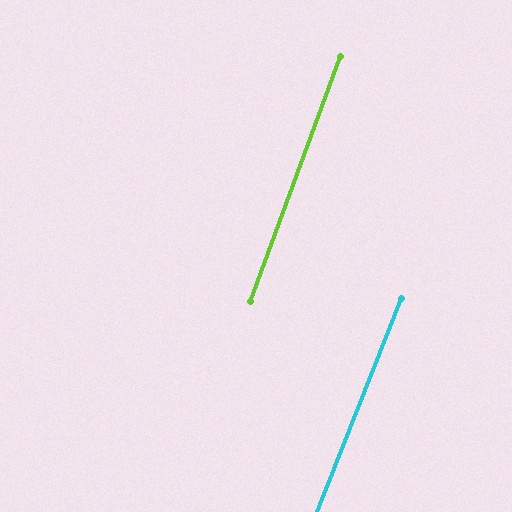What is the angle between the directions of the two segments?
Approximately 1 degree.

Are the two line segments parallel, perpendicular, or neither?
Parallel — their directions differ by only 1.3°.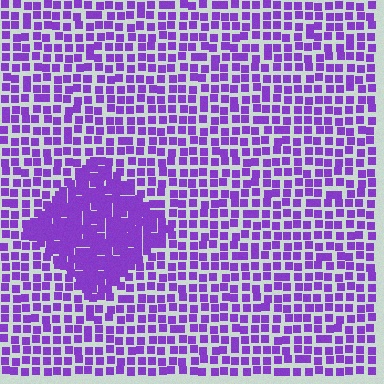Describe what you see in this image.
The image contains small purple elements arranged at two different densities. A diamond-shaped region is visible where the elements are more densely packed than the surrounding area.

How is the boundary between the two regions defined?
The boundary is defined by a change in element density (approximately 1.9x ratio). All elements are the same color, size, and shape.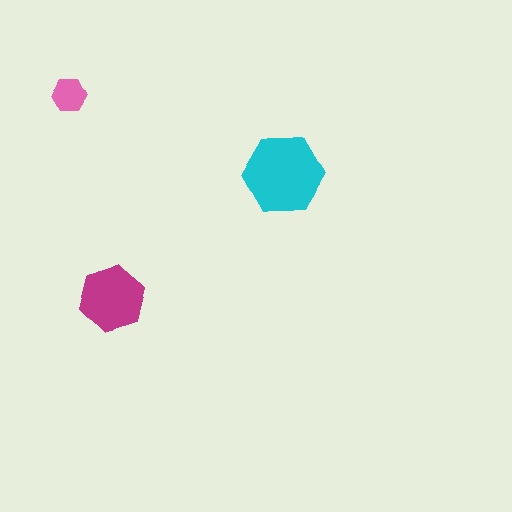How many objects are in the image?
There are 3 objects in the image.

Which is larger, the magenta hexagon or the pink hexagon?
The magenta one.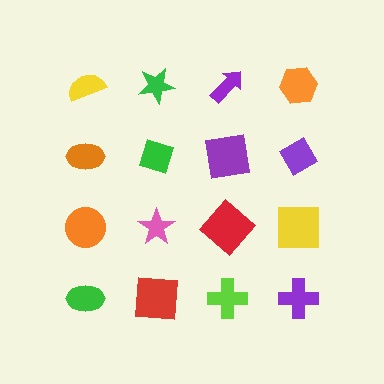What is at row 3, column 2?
A pink star.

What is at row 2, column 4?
A purple diamond.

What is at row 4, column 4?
A purple cross.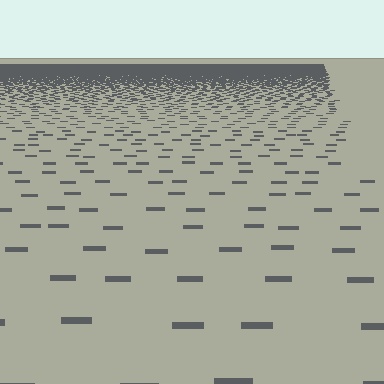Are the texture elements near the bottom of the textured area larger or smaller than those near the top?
Larger. Near the bottom, elements are closer to the viewer and appear at a bigger on-screen size.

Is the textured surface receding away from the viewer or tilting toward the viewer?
The surface is receding away from the viewer. Texture elements get smaller and denser toward the top.